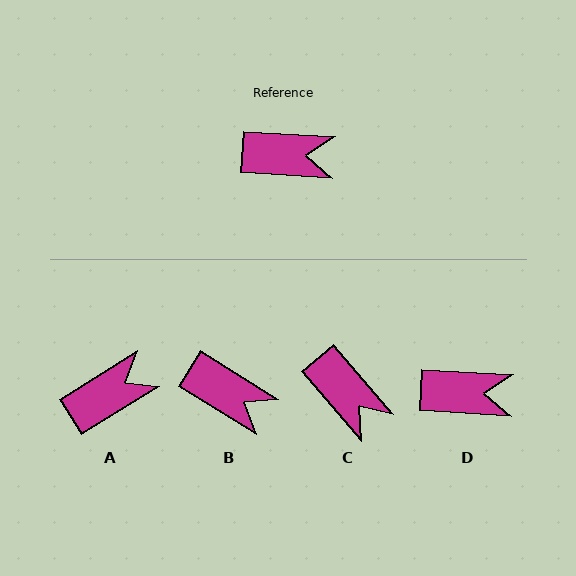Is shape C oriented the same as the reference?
No, it is off by about 46 degrees.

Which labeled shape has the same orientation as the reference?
D.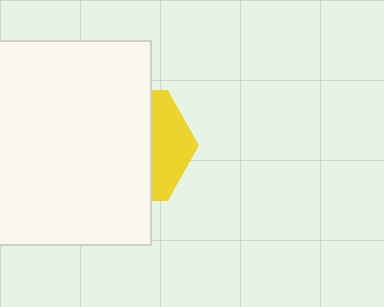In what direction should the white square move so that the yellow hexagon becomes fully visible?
The white square should move left. That is the shortest direction to clear the overlap and leave the yellow hexagon fully visible.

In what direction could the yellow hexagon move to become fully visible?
The yellow hexagon could move right. That would shift it out from behind the white square entirely.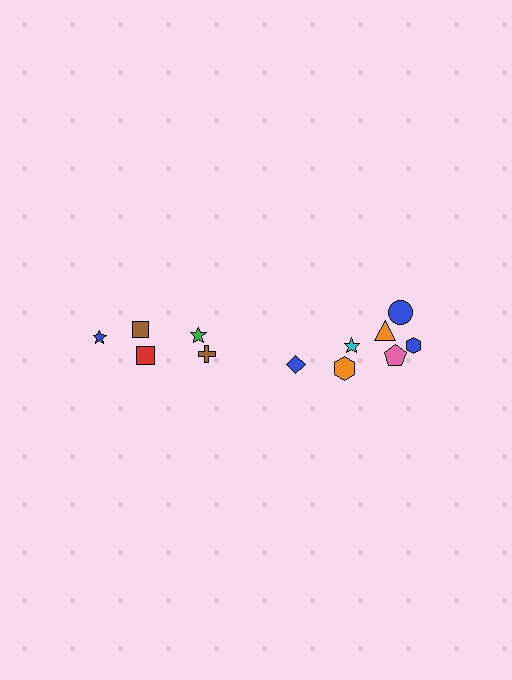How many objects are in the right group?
There are 7 objects.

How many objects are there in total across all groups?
There are 12 objects.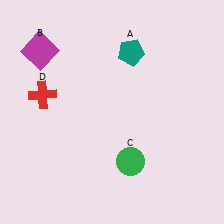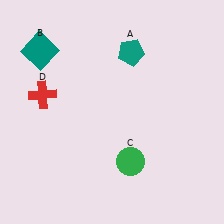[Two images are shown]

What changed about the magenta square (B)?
In Image 1, B is magenta. In Image 2, it changed to teal.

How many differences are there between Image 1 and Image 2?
There is 1 difference between the two images.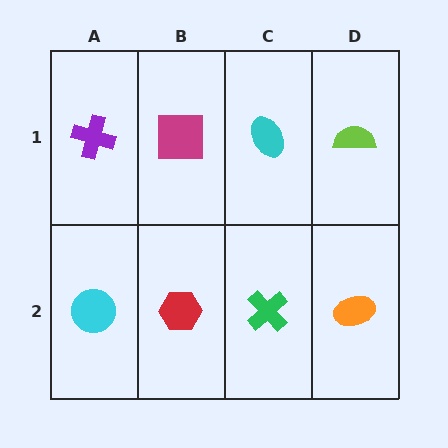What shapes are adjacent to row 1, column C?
A green cross (row 2, column C), a magenta square (row 1, column B), a lime semicircle (row 1, column D).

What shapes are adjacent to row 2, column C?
A cyan ellipse (row 1, column C), a red hexagon (row 2, column B), an orange ellipse (row 2, column D).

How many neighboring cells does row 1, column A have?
2.